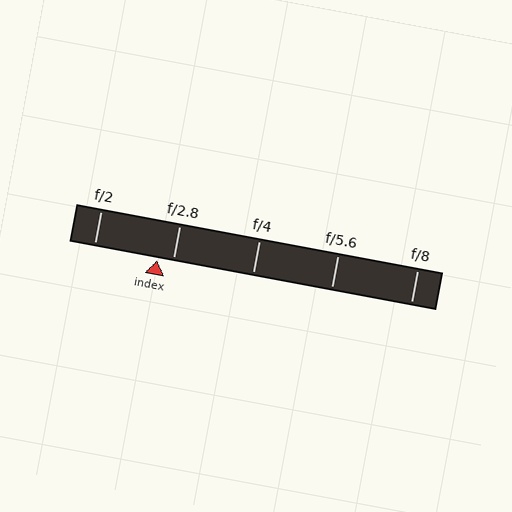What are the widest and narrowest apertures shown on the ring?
The widest aperture shown is f/2 and the narrowest is f/8.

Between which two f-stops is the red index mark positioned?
The index mark is between f/2 and f/2.8.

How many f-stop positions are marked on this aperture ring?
There are 5 f-stop positions marked.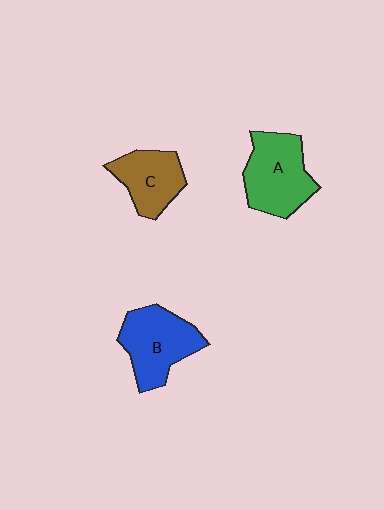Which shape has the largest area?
Shape A (green).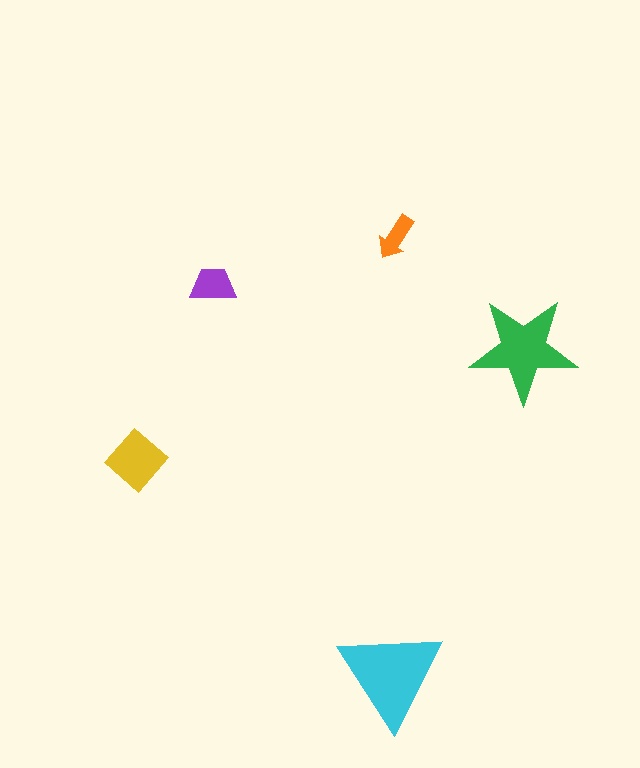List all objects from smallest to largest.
The orange arrow, the purple trapezoid, the yellow diamond, the green star, the cyan triangle.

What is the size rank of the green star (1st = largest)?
2nd.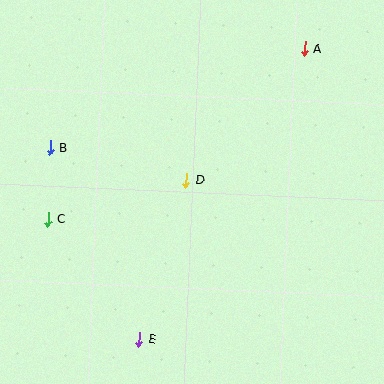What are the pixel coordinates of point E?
Point E is at (139, 339).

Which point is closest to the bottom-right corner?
Point E is closest to the bottom-right corner.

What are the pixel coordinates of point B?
Point B is at (50, 148).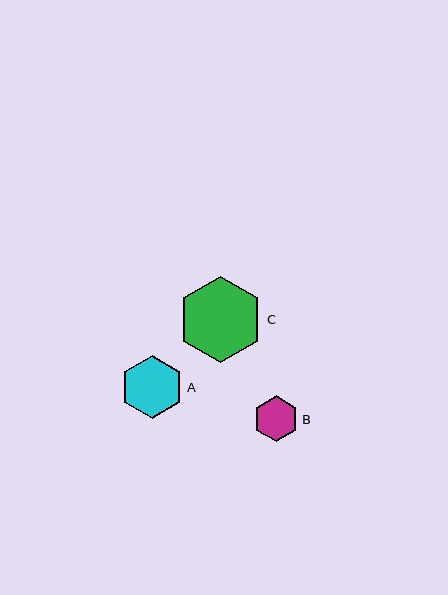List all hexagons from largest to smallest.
From largest to smallest: C, A, B.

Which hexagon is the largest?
Hexagon C is the largest with a size of approximately 86 pixels.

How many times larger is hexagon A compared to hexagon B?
Hexagon A is approximately 1.4 times the size of hexagon B.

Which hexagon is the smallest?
Hexagon B is the smallest with a size of approximately 46 pixels.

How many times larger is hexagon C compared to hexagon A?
Hexagon C is approximately 1.4 times the size of hexagon A.